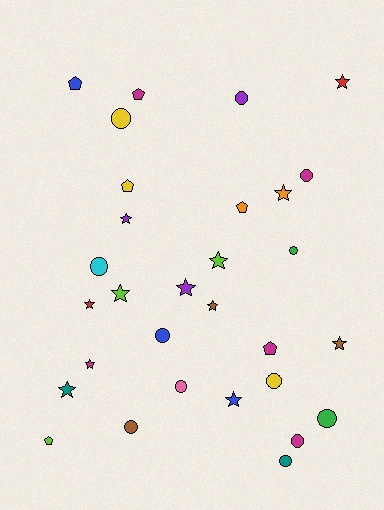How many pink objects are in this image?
There is 1 pink object.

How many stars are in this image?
There are 12 stars.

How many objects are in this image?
There are 30 objects.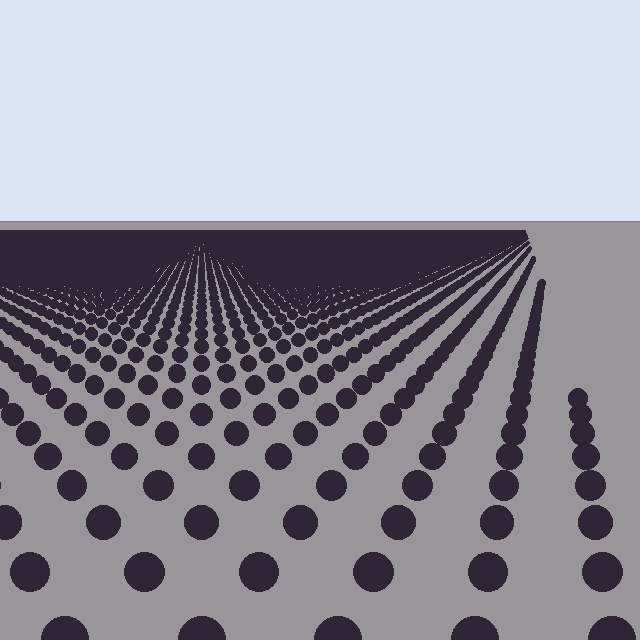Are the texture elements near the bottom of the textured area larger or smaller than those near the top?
Larger. Near the bottom, elements are closer to the viewer and appear at a bigger on-screen size.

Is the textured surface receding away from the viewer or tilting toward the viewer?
The surface is receding away from the viewer. Texture elements get smaller and denser toward the top.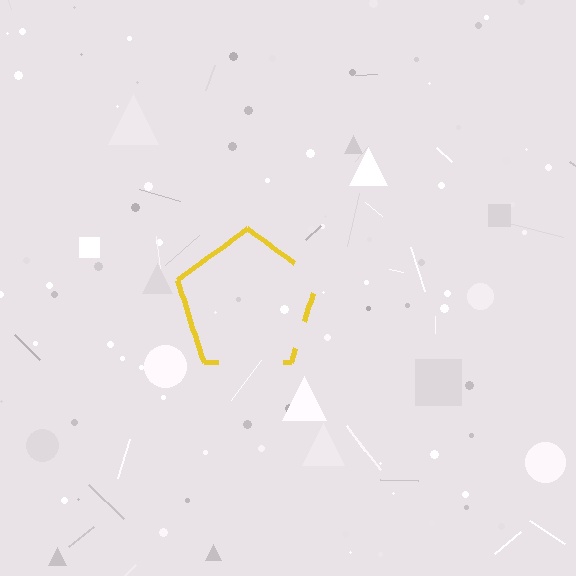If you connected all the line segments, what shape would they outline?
They would outline a pentagon.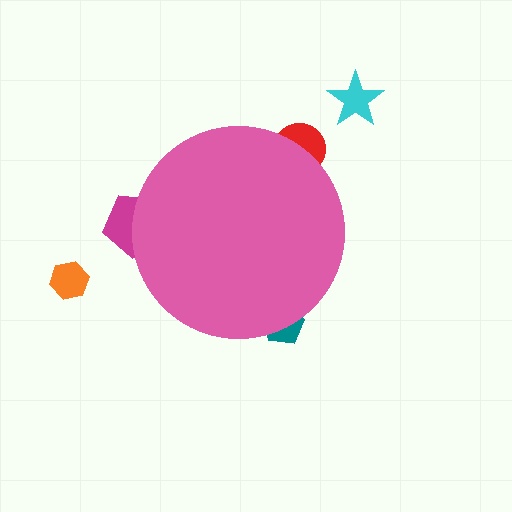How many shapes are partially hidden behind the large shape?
3 shapes are partially hidden.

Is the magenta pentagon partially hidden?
Yes, the magenta pentagon is partially hidden behind the pink circle.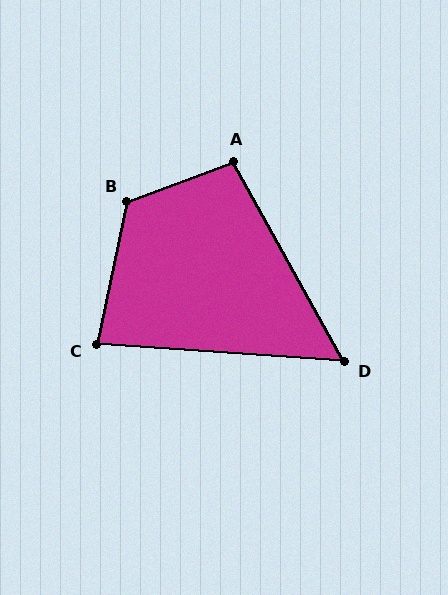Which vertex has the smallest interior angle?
D, at approximately 57 degrees.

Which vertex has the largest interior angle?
B, at approximately 123 degrees.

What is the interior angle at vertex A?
Approximately 98 degrees (obtuse).